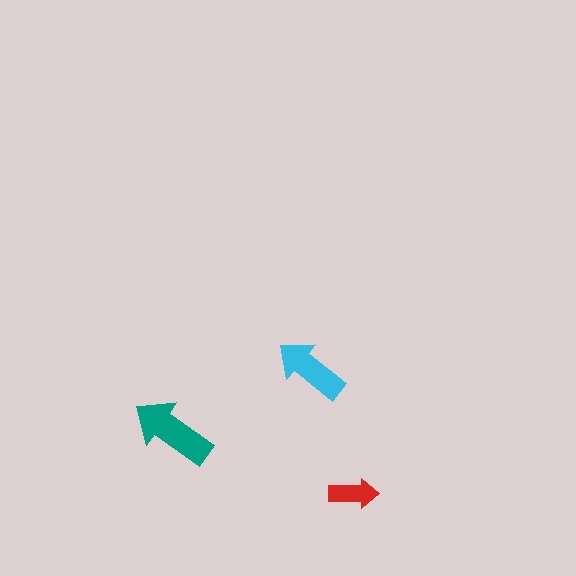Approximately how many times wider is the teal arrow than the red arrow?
About 1.5 times wider.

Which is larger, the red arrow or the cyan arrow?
The cyan one.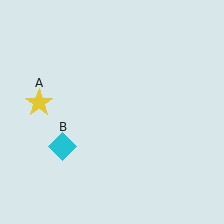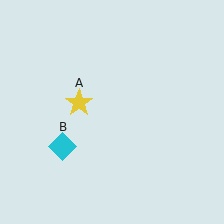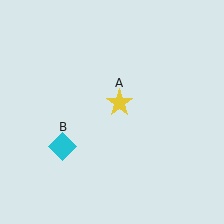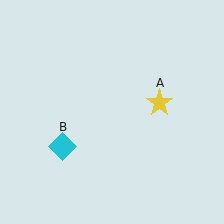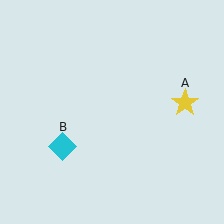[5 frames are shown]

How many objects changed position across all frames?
1 object changed position: yellow star (object A).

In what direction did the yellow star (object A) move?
The yellow star (object A) moved right.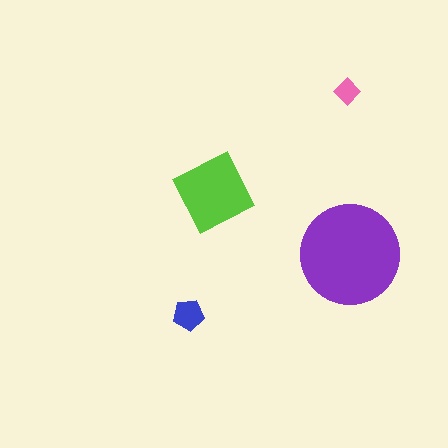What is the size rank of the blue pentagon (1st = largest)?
3rd.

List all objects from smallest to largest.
The pink diamond, the blue pentagon, the lime square, the purple circle.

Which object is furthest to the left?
The blue pentagon is leftmost.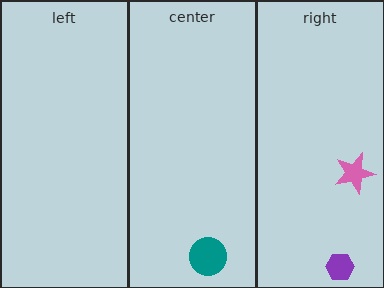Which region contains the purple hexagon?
The right region.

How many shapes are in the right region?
2.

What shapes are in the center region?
The teal circle.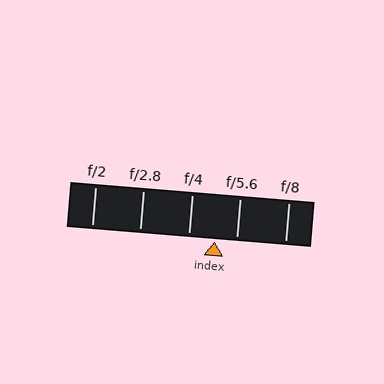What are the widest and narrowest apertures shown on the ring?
The widest aperture shown is f/2 and the narrowest is f/8.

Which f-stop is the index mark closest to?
The index mark is closest to f/5.6.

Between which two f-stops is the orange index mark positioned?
The index mark is between f/4 and f/5.6.